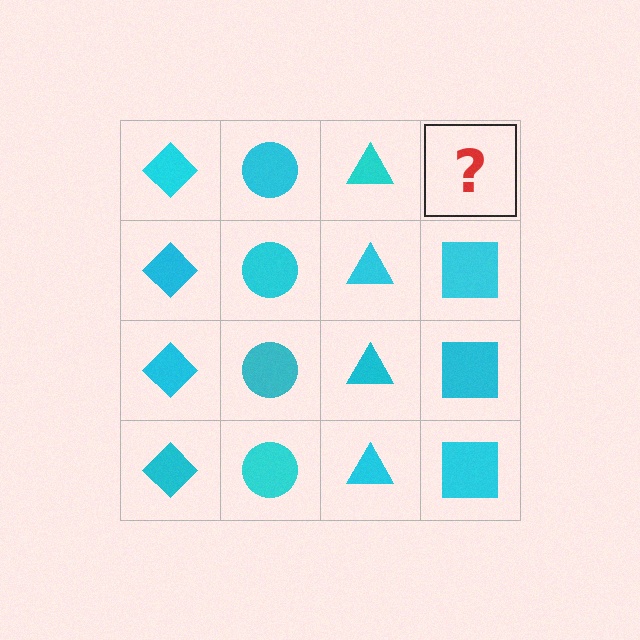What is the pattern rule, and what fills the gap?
The rule is that each column has a consistent shape. The gap should be filled with a cyan square.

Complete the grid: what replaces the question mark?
The question mark should be replaced with a cyan square.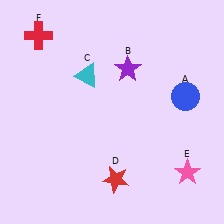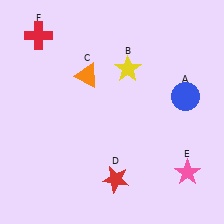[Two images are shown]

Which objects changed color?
B changed from purple to yellow. C changed from cyan to orange.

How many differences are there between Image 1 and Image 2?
There are 2 differences between the two images.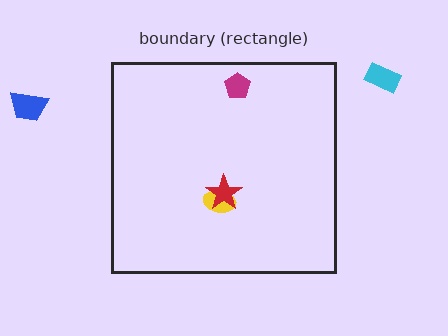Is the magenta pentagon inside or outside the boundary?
Inside.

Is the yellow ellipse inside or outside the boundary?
Inside.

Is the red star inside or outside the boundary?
Inside.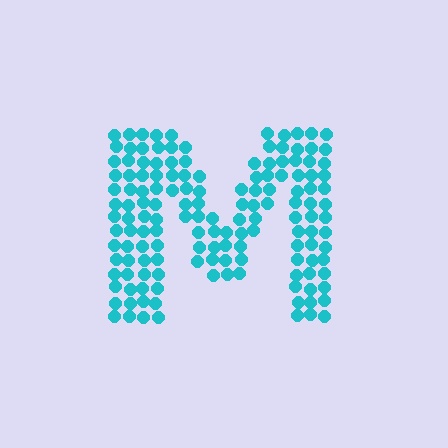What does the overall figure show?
The overall figure shows the letter M.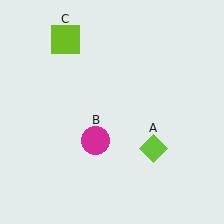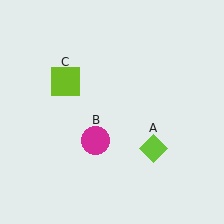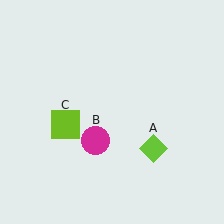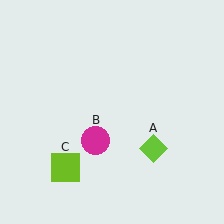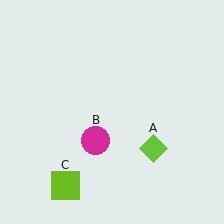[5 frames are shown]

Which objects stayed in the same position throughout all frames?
Lime diamond (object A) and magenta circle (object B) remained stationary.